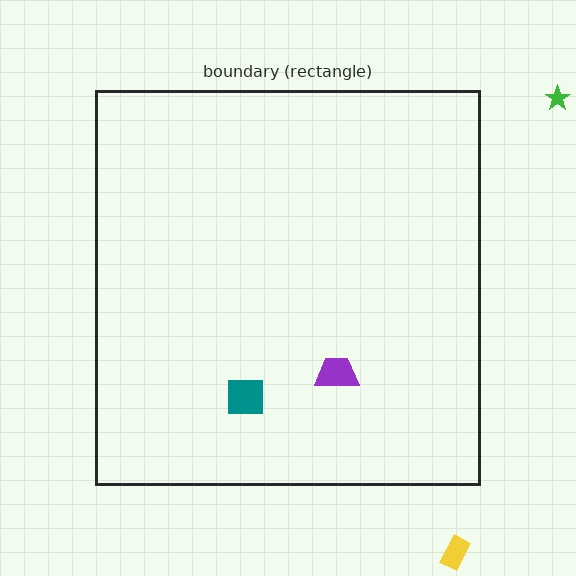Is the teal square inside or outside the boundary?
Inside.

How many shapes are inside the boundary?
2 inside, 2 outside.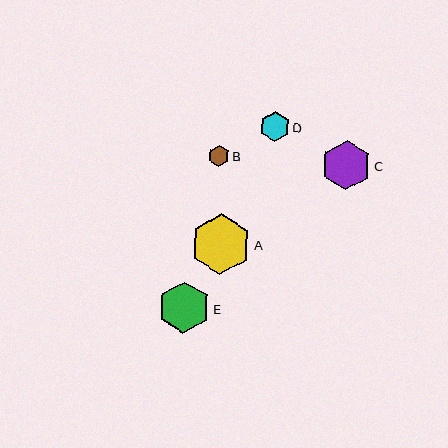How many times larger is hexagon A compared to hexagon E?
Hexagon A is approximately 1.2 times the size of hexagon E.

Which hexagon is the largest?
Hexagon A is the largest with a size of approximately 61 pixels.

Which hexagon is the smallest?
Hexagon B is the smallest with a size of approximately 21 pixels.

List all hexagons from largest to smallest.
From largest to smallest: A, E, C, D, B.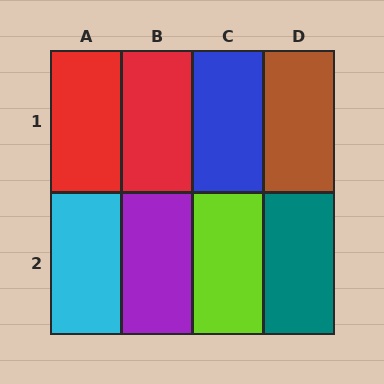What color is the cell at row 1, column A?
Red.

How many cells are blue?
1 cell is blue.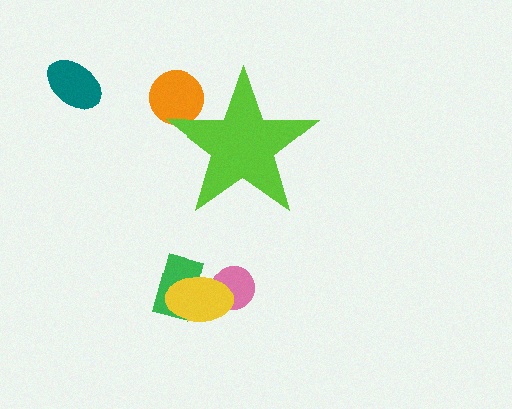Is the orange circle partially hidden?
Yes, the orange circle is partially hidden behind the lime star.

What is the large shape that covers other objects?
A lime star.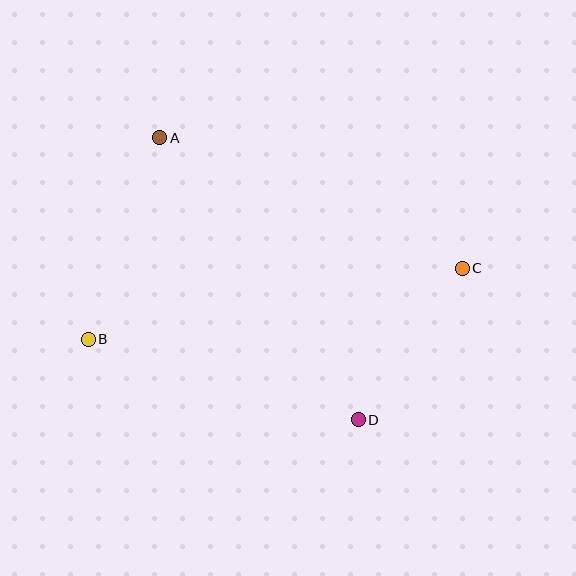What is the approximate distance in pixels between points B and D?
The distance between B and D is approximately 282 pixels.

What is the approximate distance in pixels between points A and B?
The distance between A and B is approximately 214 pixels.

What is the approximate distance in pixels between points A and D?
The distance between A and D is approximately 345 pixels.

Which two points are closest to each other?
Points C and D are closest to each other.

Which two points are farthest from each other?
Points B and C are farthest from each other.